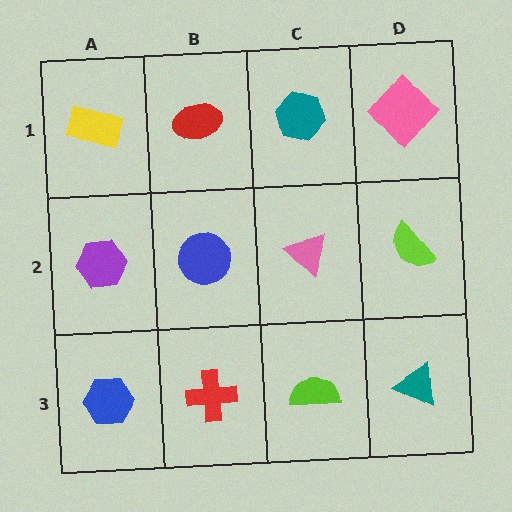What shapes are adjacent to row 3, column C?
A pink triangle (row 2, column C), a red cross (row 3, column B), a teal triangle (row 3, column D).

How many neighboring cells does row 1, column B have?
3.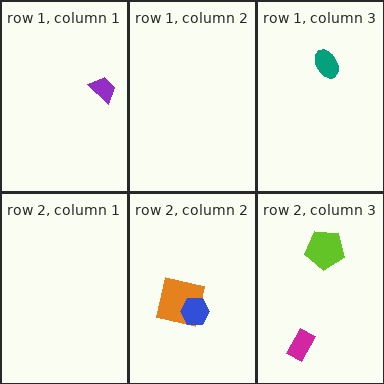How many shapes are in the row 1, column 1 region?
1.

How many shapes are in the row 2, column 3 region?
2.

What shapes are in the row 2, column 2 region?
The orange square, the blue hexagon.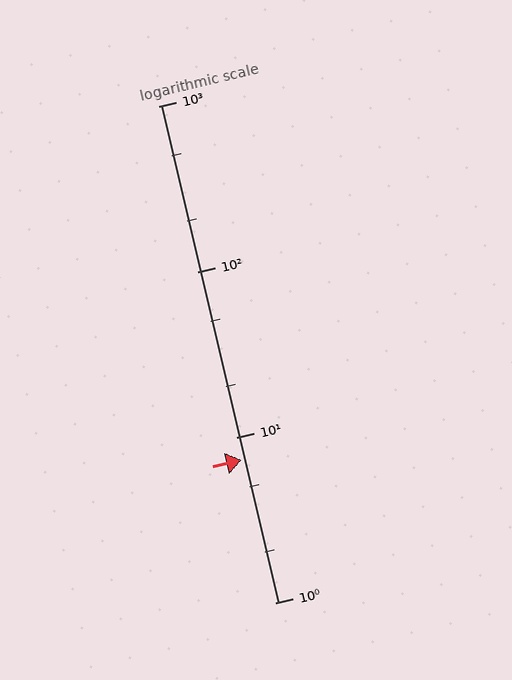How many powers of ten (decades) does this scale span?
The scale spans 3 decades, from 1 to 1000.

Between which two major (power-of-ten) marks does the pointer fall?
The pointer is between 1 and 10.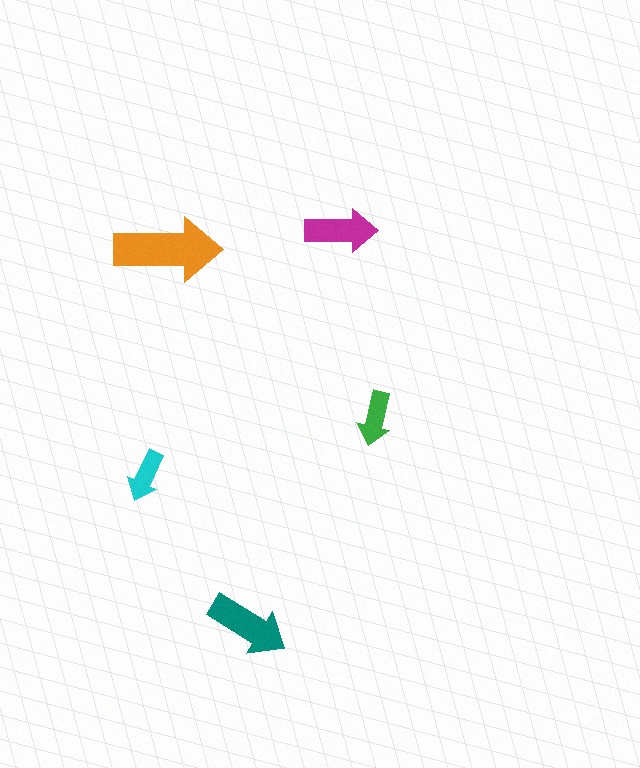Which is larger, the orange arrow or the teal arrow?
The orange one.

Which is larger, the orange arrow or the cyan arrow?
The orange one.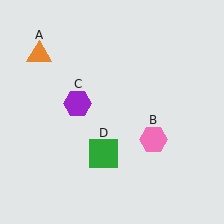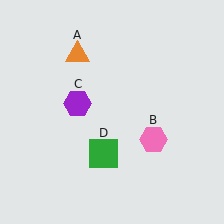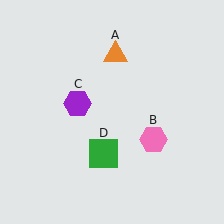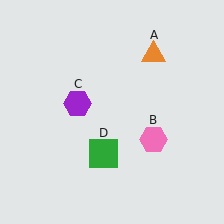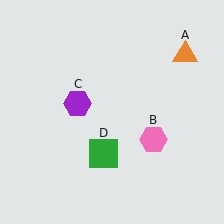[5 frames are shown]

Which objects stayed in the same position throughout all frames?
Pink hexagon (object B) and purple hexagon (object C) and green square (object D) remained stationary.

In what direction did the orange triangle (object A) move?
The orange triangle (object A) moved right.